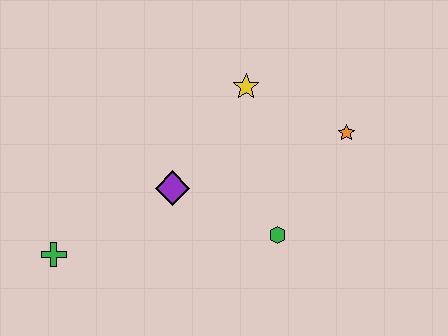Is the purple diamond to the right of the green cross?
Yes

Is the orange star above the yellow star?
No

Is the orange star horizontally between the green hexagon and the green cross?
No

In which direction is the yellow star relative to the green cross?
The yellow star is to the right of the green cross.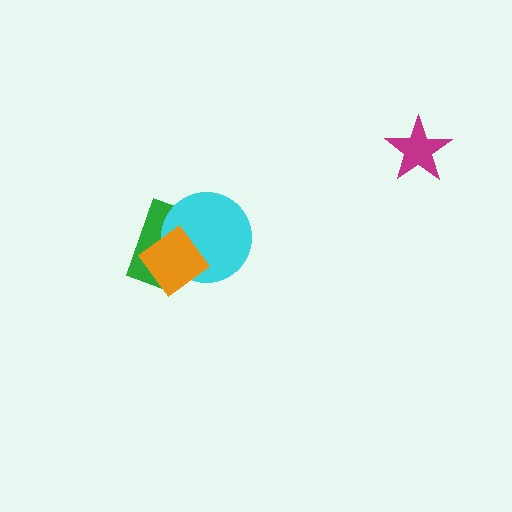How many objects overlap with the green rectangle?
2 objects overlap with the green rectangle.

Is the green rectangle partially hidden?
Yes, it is partially covered by another shape.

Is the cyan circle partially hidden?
Yes, it is partially covered by another shape.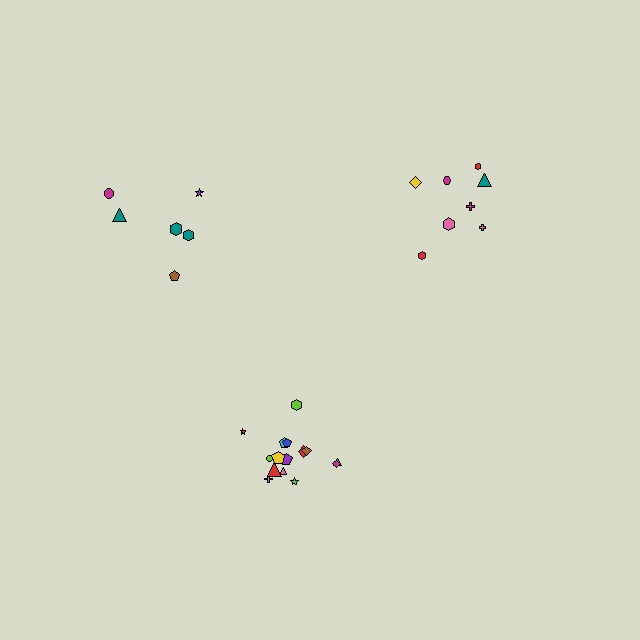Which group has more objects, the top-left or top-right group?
The top-right group.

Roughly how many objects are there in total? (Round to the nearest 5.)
Roughly 30 objects in total.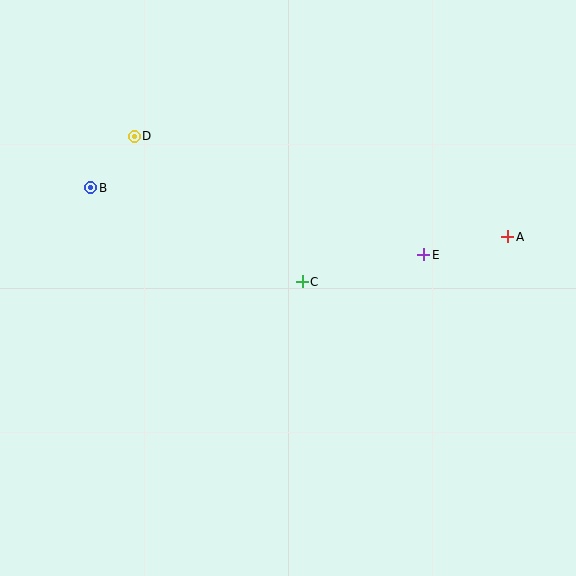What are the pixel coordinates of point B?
Point B is at (91, 188).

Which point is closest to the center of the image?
Point C at (302, 282) is closest to the center.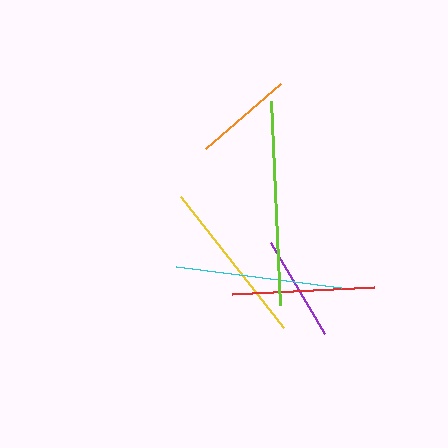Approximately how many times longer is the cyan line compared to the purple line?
The cyan line is approximately 1.6 times the length of the purple line.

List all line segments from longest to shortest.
From longest to shortest: lime, cyan, yellow, red, purple, orange.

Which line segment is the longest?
The lime line is the longest at approximately 204 pixels.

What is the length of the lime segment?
The lime segment is approximately 204 pixels long.